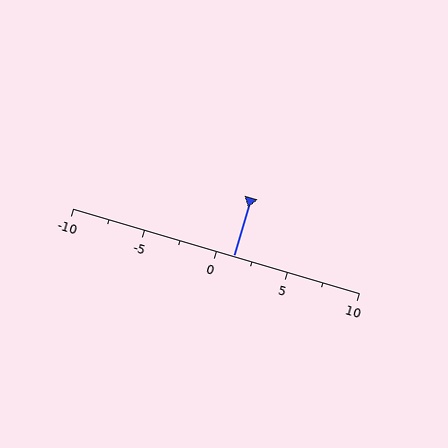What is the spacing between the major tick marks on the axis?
The major ticks are spaced 5 apart.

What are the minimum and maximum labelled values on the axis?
The axis runs from -10 to 10.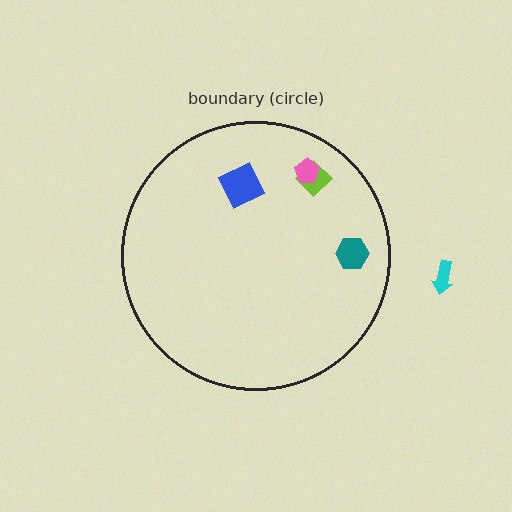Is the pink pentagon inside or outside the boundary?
Inside.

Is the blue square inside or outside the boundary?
Inside.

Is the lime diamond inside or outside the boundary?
Inside.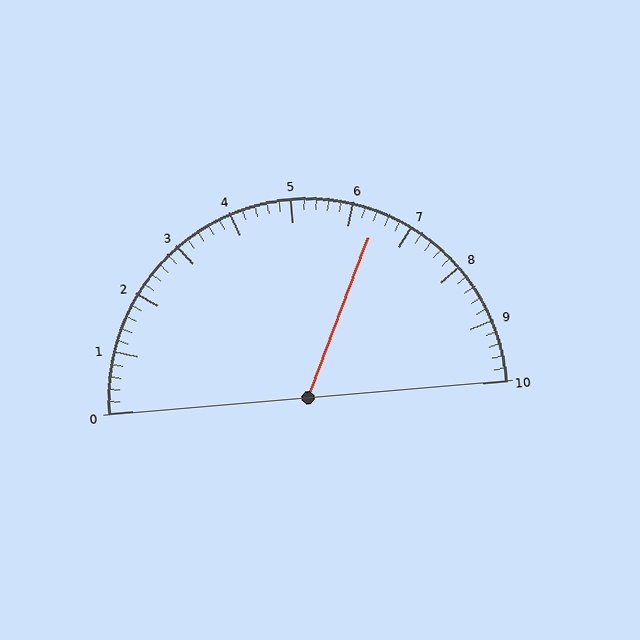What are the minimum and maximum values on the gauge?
The gauge ranges from 0 to 10.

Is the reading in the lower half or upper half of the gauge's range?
The reading is in the upper half of the range (0 to 10).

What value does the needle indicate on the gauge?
The needle indicates approximately 6.4.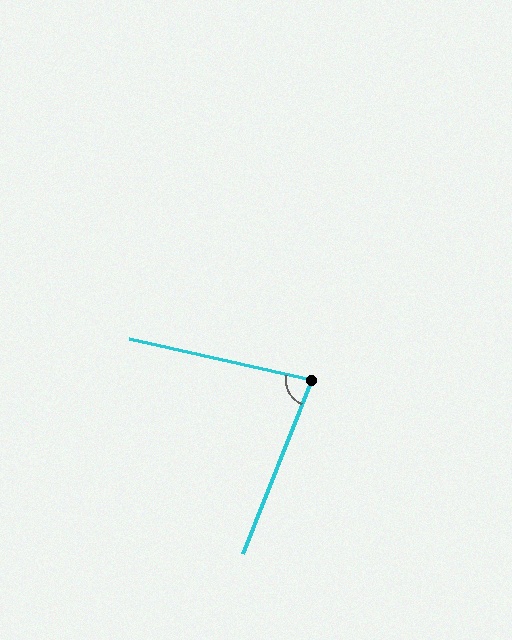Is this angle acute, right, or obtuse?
It is acute.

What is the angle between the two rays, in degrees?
Approximately 81 degrees.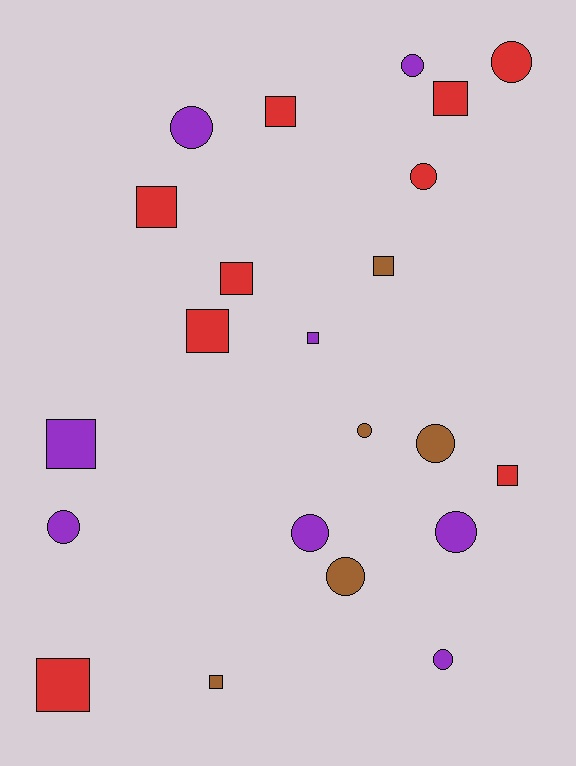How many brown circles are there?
There are 3 brown circles.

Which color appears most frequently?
Red, with 9 objects.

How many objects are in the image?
There are 22 objects.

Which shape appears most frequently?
Circle, with 11 objects.